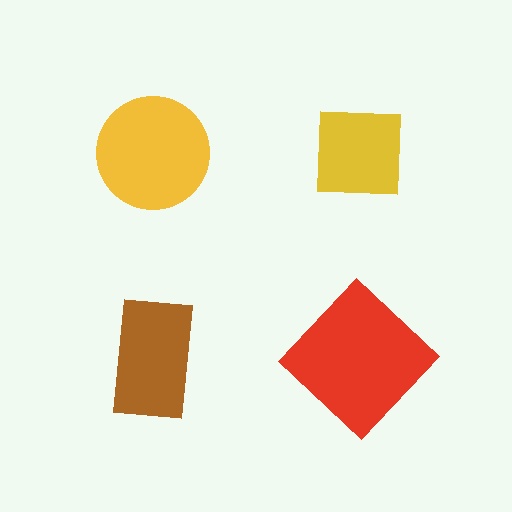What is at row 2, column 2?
A red diamond.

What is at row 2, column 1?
A brown rectangle.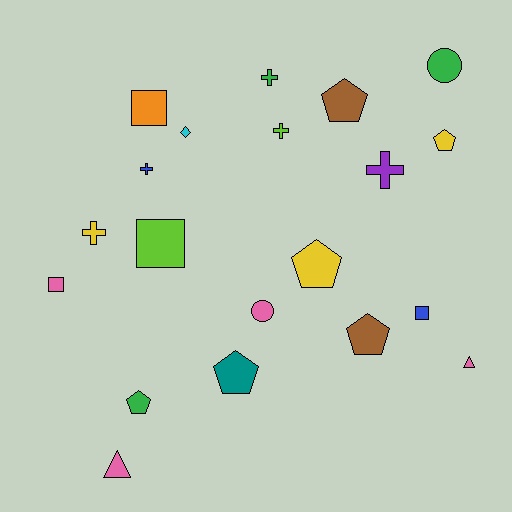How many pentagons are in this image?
There are 6 pentagons.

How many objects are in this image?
There are 20 objects.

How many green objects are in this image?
There are 3 green objects.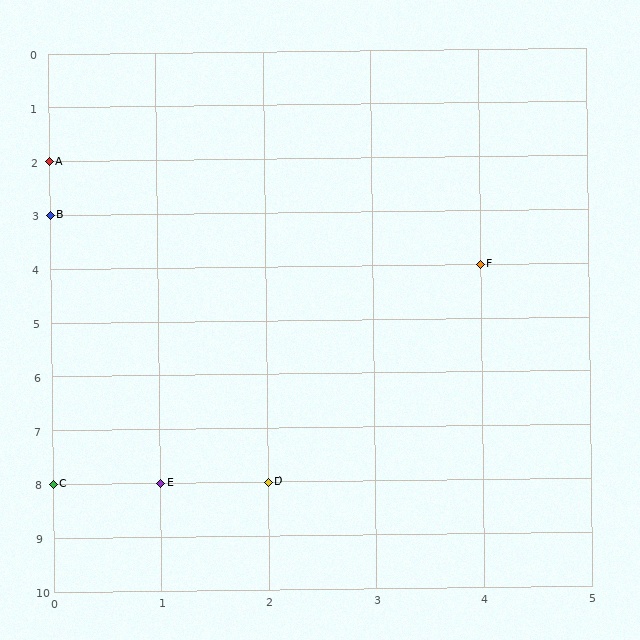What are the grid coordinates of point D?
Point D is at grid coordinates (2, 8).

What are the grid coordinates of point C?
Point C is at grid coordinates (0, 8).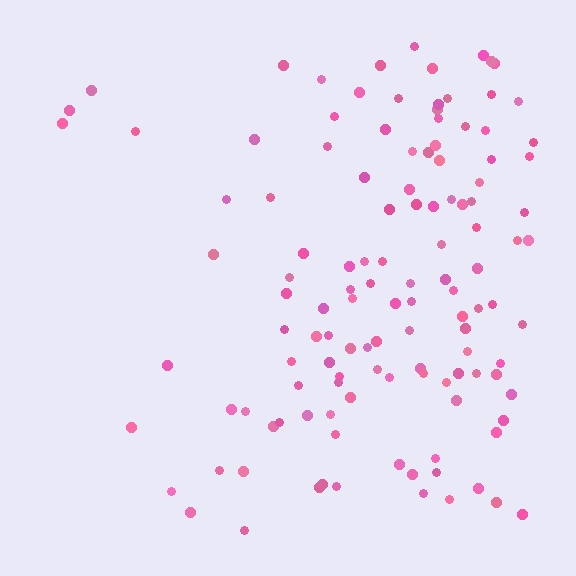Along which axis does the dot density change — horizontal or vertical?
Horizontal.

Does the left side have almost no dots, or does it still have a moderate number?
Still a moderate number, just noticeably fewer than the right.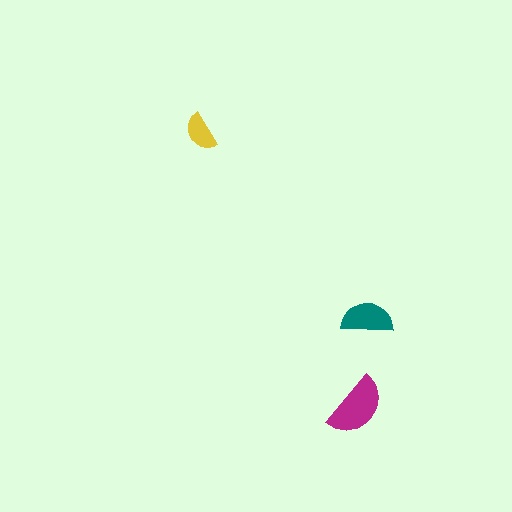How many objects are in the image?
There are 3 objects in the image.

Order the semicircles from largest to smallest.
the magenta one, the teal one, the yellow one.